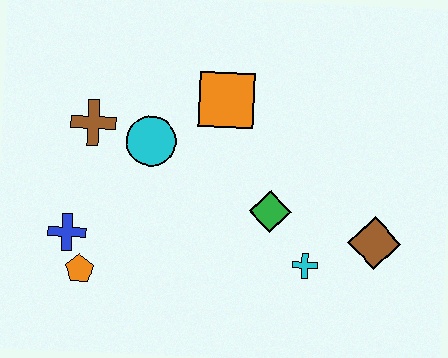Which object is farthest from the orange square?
The orange pentagon is farthest from the orange square.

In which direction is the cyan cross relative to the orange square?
The cyan cross is below the orange square.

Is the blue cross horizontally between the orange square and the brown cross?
No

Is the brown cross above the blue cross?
Yes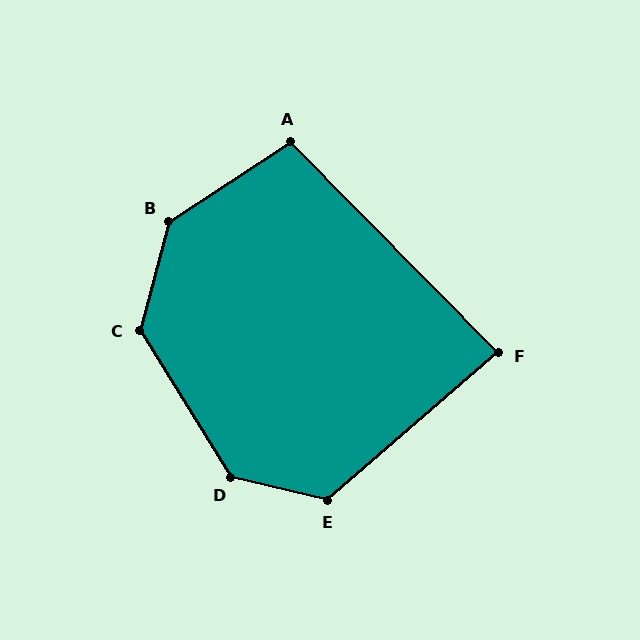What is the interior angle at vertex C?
Approximately 133 degrees (obtuse).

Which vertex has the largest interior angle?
B, at approximately 138 degrees.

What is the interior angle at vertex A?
Approximately 101 degrees (obtuse).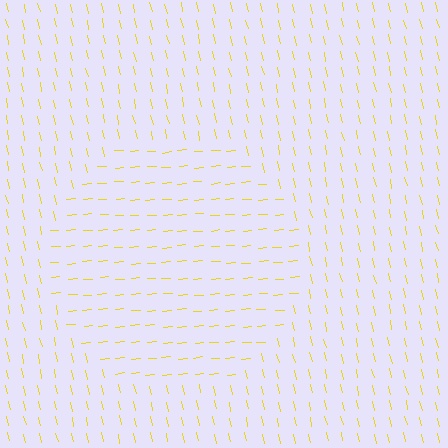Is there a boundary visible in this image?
Yes, there is a texture boundary formed by a change in line orientation.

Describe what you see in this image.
The image is filled with small yellow line segments. A circle region in the image has lines oriented differently from the surrounding lines, creating a visible texture boundary.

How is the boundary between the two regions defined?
The boundary is defined purely by a change in line orientation (approximately 82 degrees difference). All lines are the same color and thickness.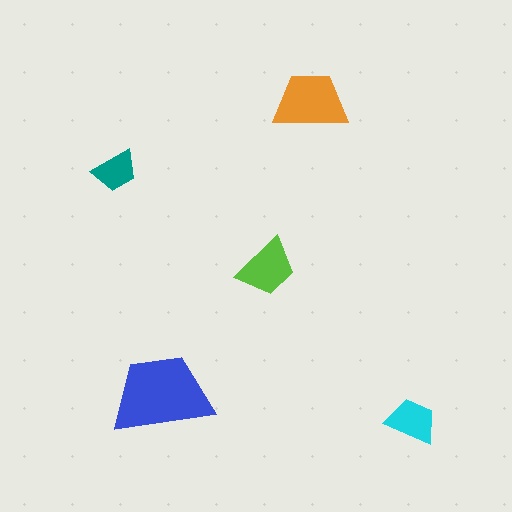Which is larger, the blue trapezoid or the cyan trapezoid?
The blue one.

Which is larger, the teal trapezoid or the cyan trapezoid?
The cyan one.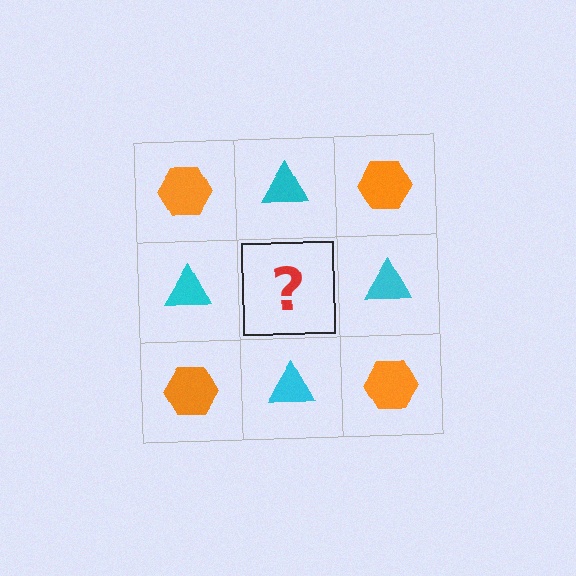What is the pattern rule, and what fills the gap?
The rule is that it alternates orange hexagon and cyan triangle in a checkerboard pattern. The gap should be filled with an orange hexagon.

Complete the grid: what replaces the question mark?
The question mark should be replaced with an orange hexagon.